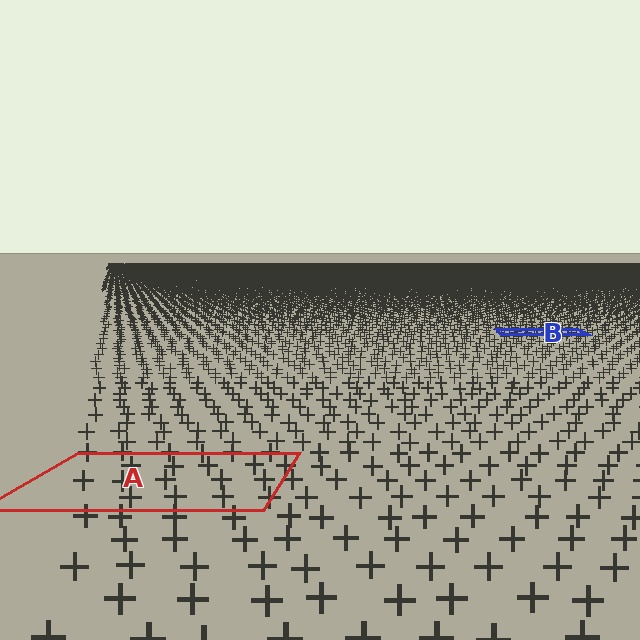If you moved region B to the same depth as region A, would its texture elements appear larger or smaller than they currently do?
They would appear larger. At a closer depth, the same texture elements are projected at a bigger on-screen size.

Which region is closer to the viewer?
Region A is closer. The texture elements there are larger and more spread out.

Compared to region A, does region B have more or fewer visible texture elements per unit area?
Region B has more texture elements per unit area — they are packed more densely because it is farther away.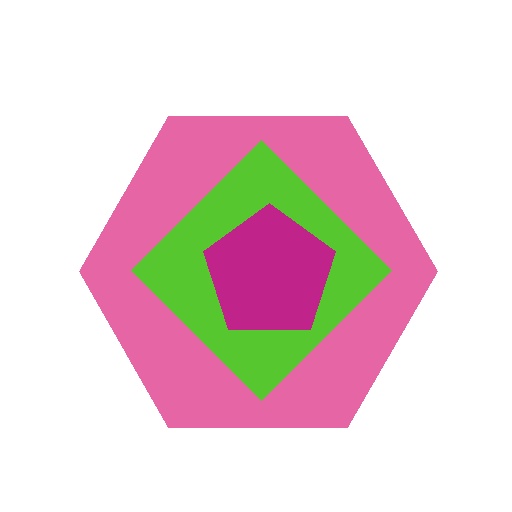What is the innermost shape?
The magenta pentagon.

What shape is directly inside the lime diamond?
The magenta pentagon.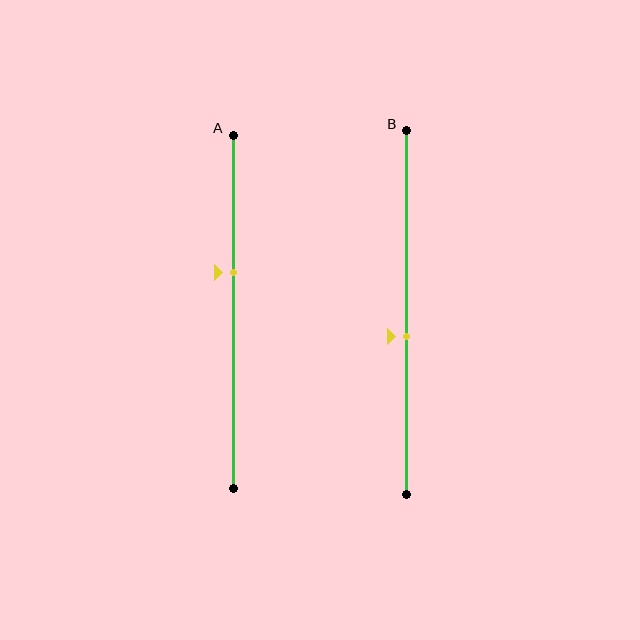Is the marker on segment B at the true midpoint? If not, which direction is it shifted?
No, the marker on segment B is shifted downward by about 7% of the segment length.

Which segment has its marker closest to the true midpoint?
Segment B has its marker closest to the true midpoint.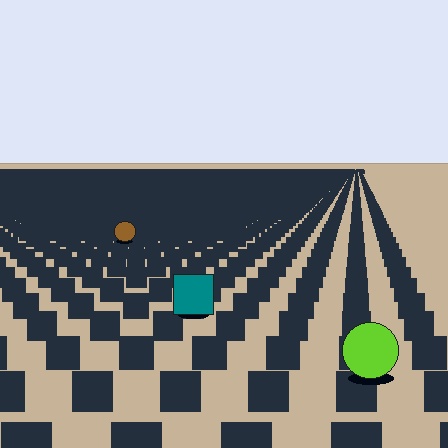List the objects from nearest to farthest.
From nearest to farthest: the lime circle, the teal square, the brown circle.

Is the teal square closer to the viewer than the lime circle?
No. The lime circle is closer — you can tell from the texture gradient: the ground texture is coarser near it.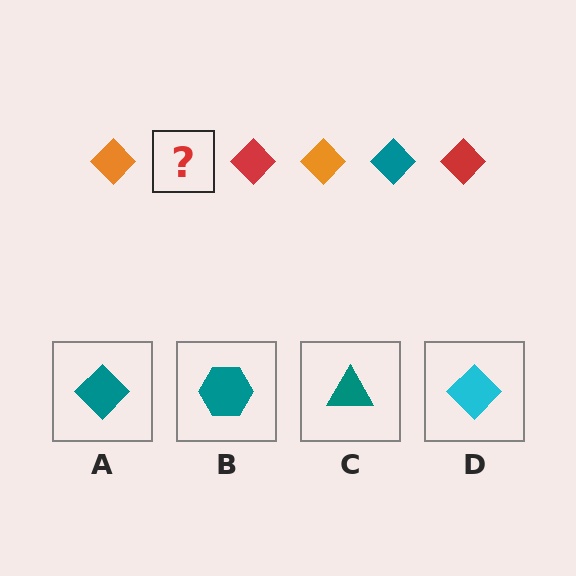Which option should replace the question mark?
Option A.